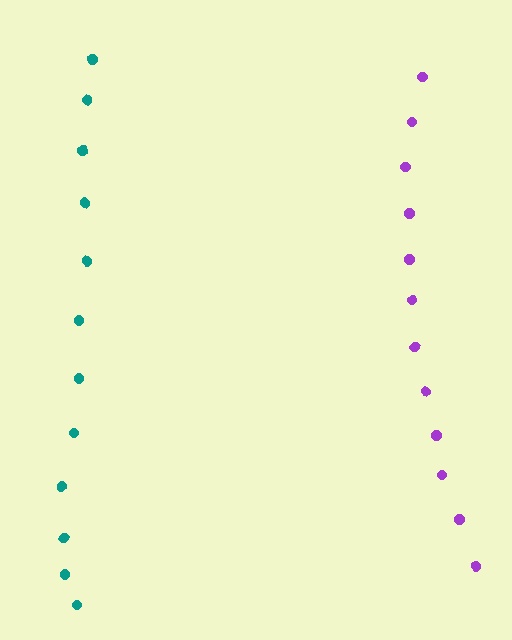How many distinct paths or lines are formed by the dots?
There are 2 distinct paths.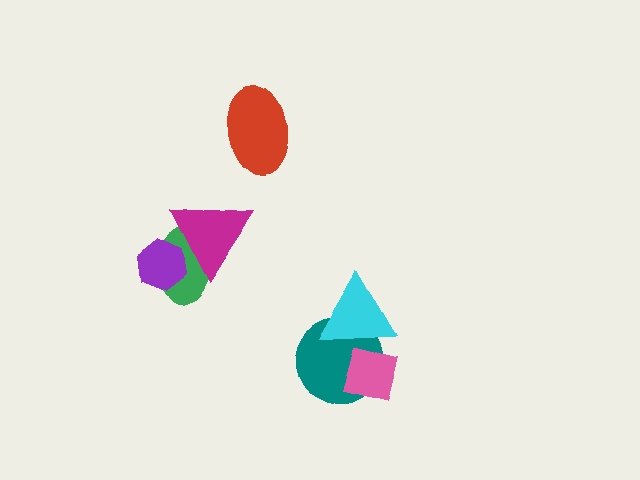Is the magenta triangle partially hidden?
No, no other shape covers it.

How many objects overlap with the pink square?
2 objects overlap with the pink square.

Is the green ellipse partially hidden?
Yes, it is partially covered by another shape.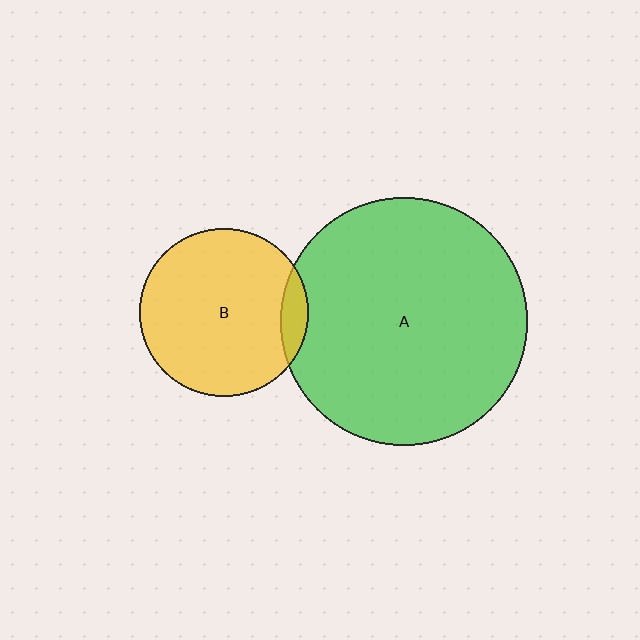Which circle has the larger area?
Circle A (green).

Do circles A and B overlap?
Yes.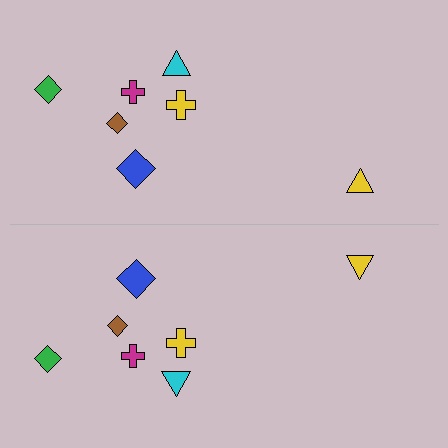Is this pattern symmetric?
Yes, this pattern has bilateral (reflection) symmetry.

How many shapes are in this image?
There are 14 shapes in this image.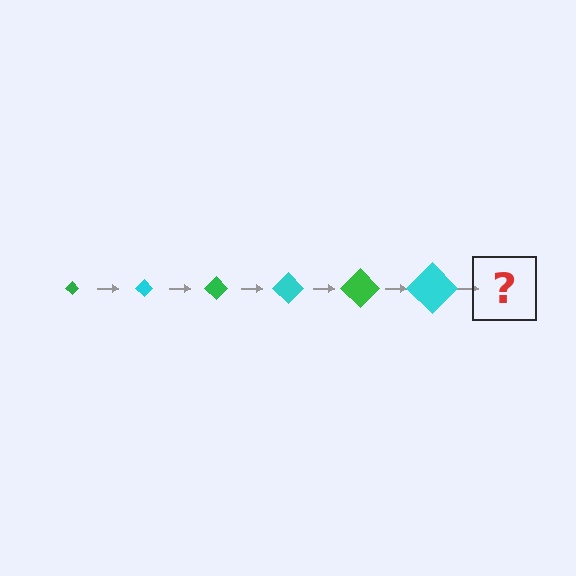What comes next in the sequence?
The next element should be a green diamond, larger than the previous one.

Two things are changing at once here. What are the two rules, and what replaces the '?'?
The two rules are that the diamond grows larger each step and the color cycles through green and cyan. The '?' should be a green diamond, larger than the previous one.